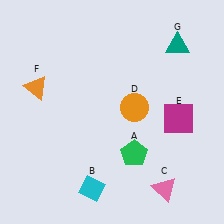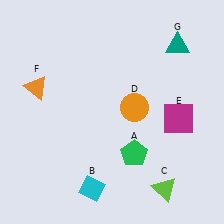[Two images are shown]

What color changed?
The triangle (C) changed from pink in Image 1 to lime in Image 2.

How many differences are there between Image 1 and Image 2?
There is 1 difference between the two images.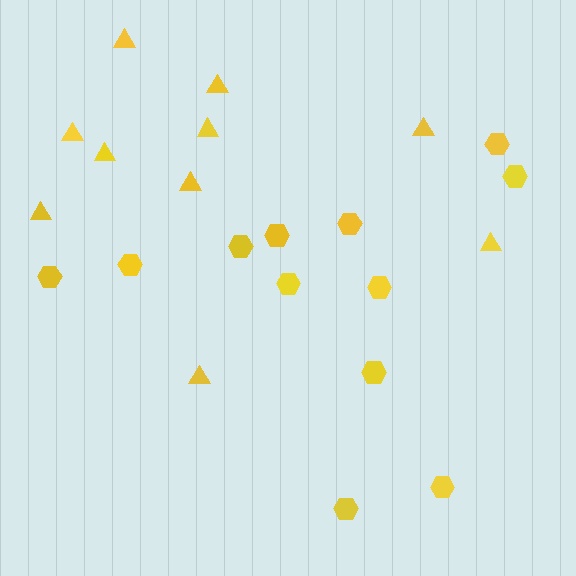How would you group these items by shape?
There are 2 groups: one group of triangles (10) and one group of hexagons (12).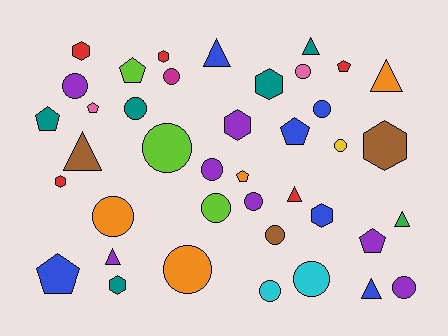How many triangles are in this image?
There are 8 triangles.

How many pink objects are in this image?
There are 2 pink objects.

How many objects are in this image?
There are 40 objects.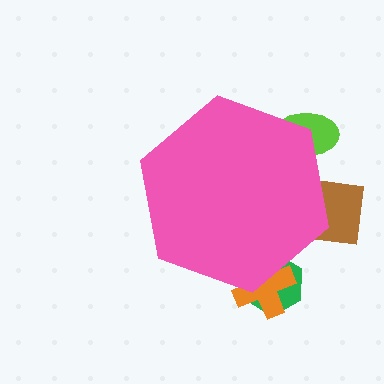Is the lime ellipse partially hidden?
Yes, the lime ellipse is partially hidden behind the pink hexagon.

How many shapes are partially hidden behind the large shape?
4 shapes are partially hidden.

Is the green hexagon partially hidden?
Yes, the green hexagon is partially hidden behind the pink hexagon.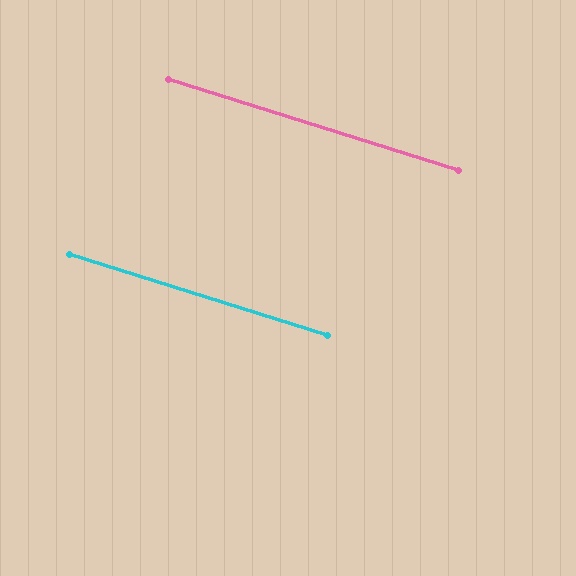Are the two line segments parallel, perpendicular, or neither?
Parallel — their directions differ by only 0.0°.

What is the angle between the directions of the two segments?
Approximately 0 degrees.